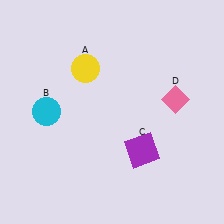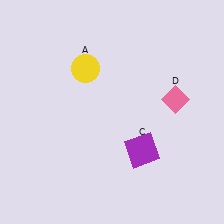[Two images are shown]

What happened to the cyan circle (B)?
The cyan circle (B) was removed in Image 2. It was in the top-left area of Image 1.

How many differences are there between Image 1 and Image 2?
There is 1 difference between the two images.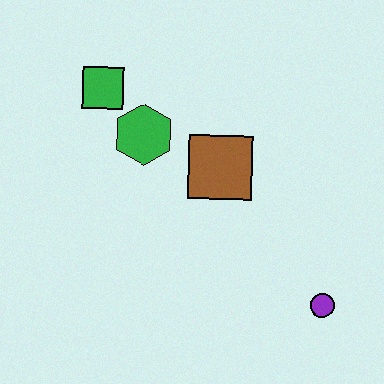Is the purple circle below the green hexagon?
Yes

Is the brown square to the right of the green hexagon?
Yes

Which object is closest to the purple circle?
The brown square is closest to the purple circle.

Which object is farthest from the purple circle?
The green square is farthest from the purple circle.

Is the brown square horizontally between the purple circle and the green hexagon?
Yes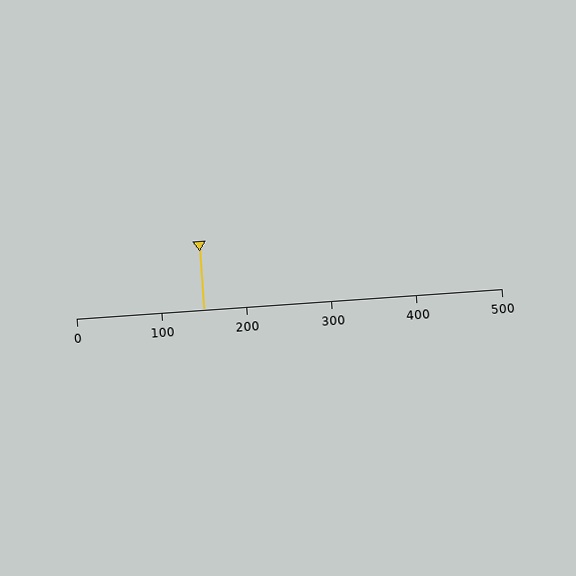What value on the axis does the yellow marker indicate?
The marker indicates approximately 150.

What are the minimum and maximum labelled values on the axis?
The axis runs from 0 to 500.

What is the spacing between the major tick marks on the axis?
The major ticks are spaced 100 apart.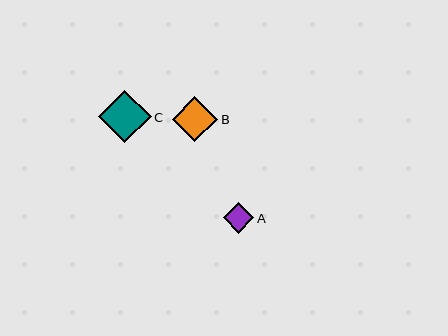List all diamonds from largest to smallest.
From largest to smallest: C, B, A.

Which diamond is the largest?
Diamond C is the largest with a size of approximately 53 pixels.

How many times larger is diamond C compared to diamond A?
Diamond C is approximately 1.7 times the size of diamond A.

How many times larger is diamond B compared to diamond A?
Diamond B is approximately 1.5 times the size of diamond A.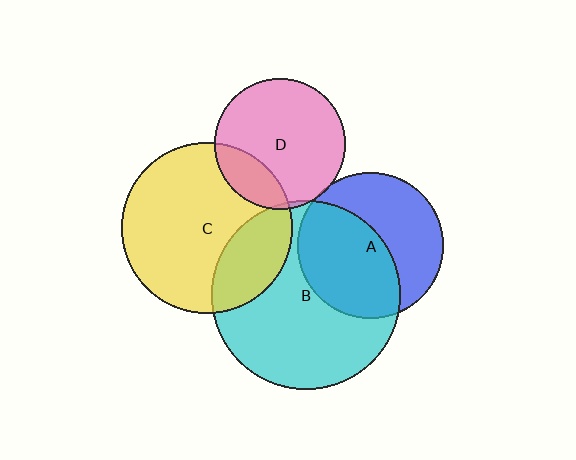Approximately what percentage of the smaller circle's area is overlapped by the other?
Approximately 5%.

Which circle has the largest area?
Circle B (cyan).